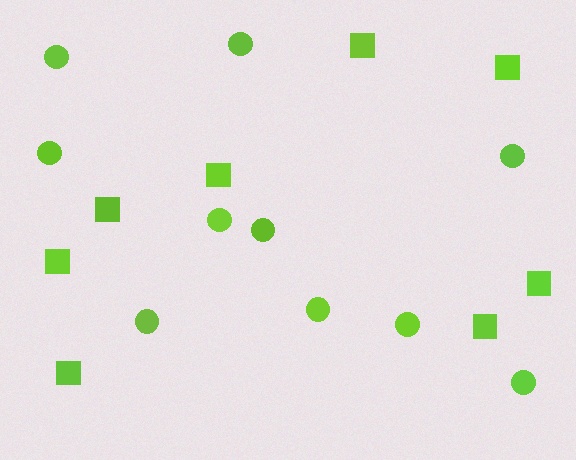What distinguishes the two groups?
There are 2 groups: one group of squares (8) and one group of circles (10).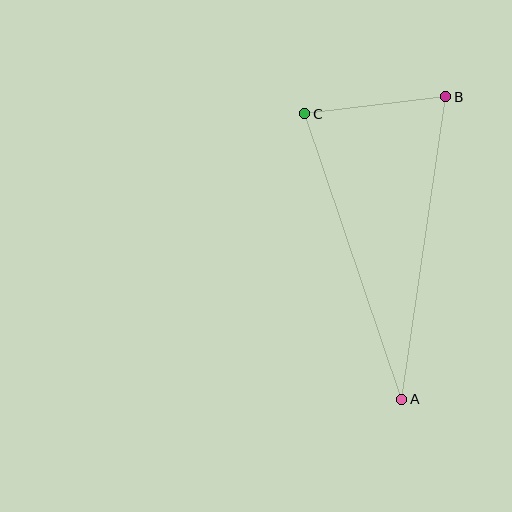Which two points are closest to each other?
Points B and C are closest to each other.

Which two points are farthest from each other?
Points A and B are farthest from each other.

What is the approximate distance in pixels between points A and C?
The distance between A and C is approximately 302 pixels.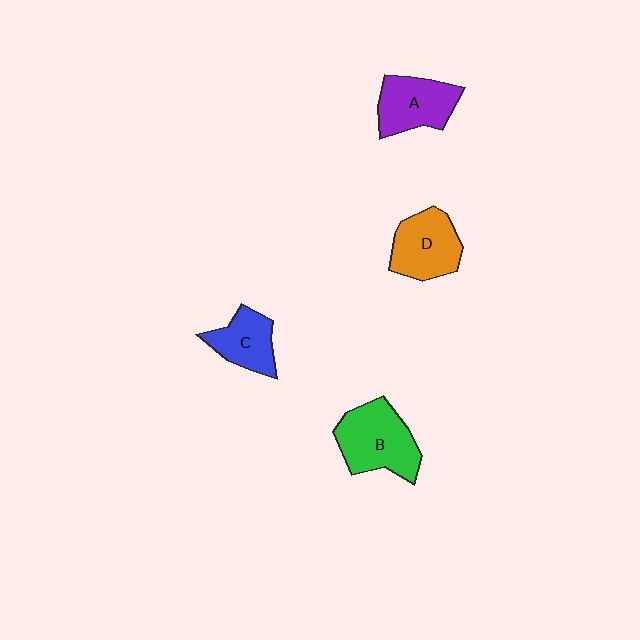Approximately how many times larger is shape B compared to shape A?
Approximately 1.2 times.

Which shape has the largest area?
Shape B (green).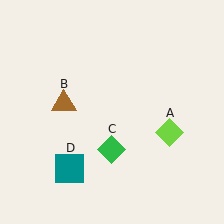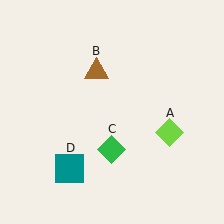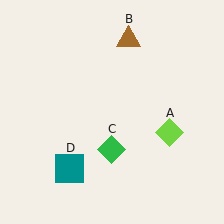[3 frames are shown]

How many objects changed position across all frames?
1 object changed position: brown triangle (object B).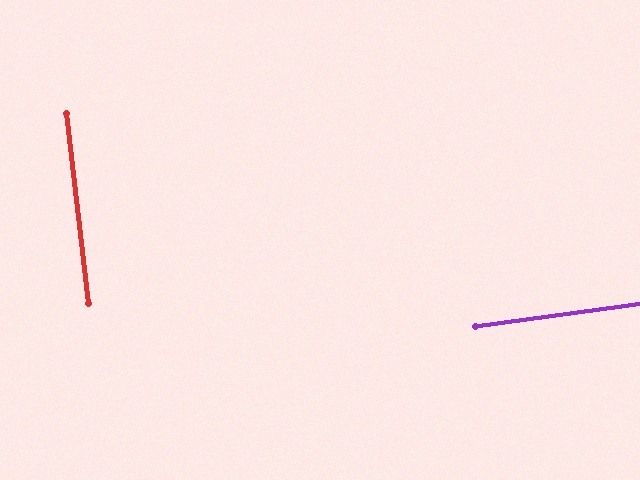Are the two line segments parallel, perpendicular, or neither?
Perpendicular — they meet at approximately 89°.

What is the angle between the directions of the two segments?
Approximately 89 degrees.